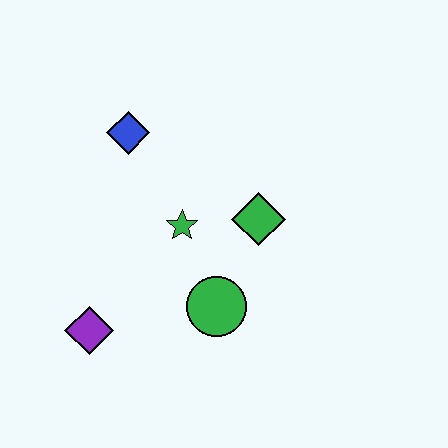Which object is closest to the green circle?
The green star is closest to the green circle.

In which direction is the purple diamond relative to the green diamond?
The purple diamond is to the left of the green diamond.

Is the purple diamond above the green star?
No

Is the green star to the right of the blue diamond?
Yes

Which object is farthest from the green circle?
The blue diamond is farthest from the green circle.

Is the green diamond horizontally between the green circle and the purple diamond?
No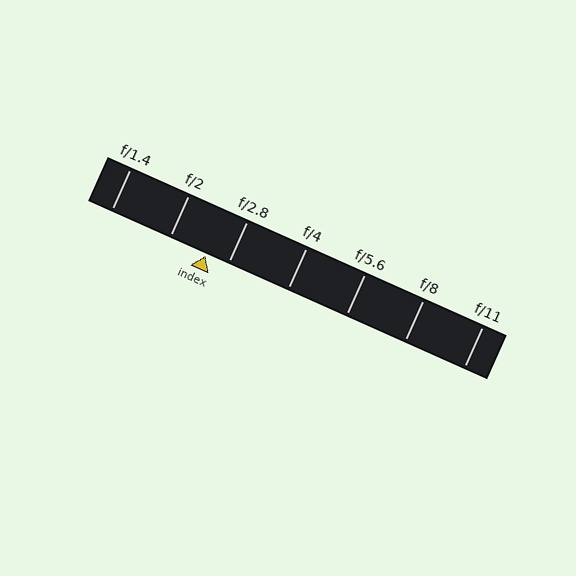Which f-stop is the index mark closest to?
The index mark is closest to f/2.8.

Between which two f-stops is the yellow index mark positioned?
The index mark is between f/2 and f/2.8.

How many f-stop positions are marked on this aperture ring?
There are 7 f-stop positions marked.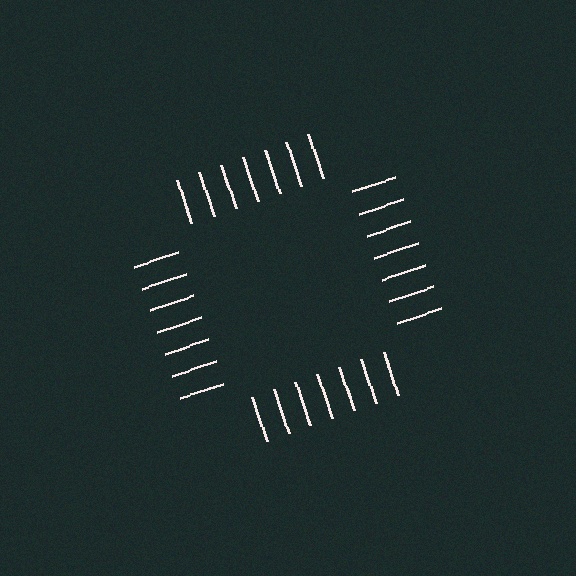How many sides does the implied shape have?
4 sides — the line-ends trace a square.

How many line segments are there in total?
28 — 7 along each of the 4 edges.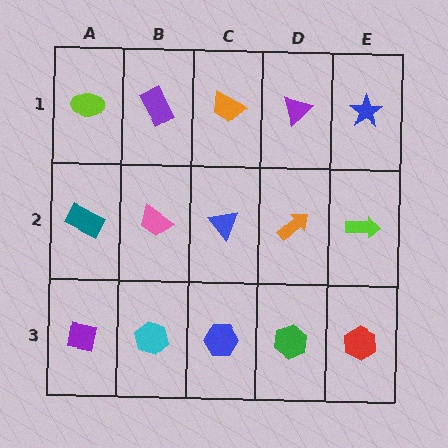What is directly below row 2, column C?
A blue hexagon.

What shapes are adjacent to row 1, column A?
A teal rectangle (row 2, column A), a purple rectangle (row 1, column B).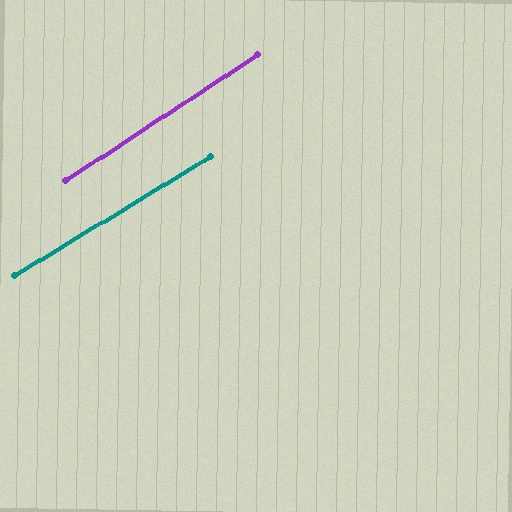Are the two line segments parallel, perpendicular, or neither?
Parallel — their directions differ by only 2.0°.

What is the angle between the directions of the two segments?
Approximately 2 degrees.